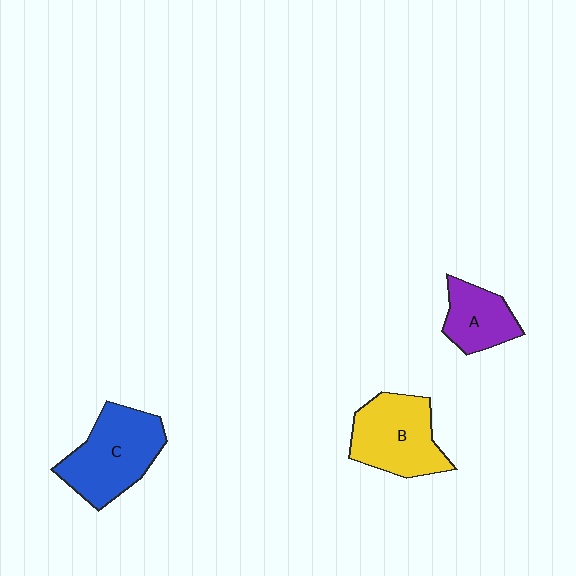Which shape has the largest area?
Shape C (blue).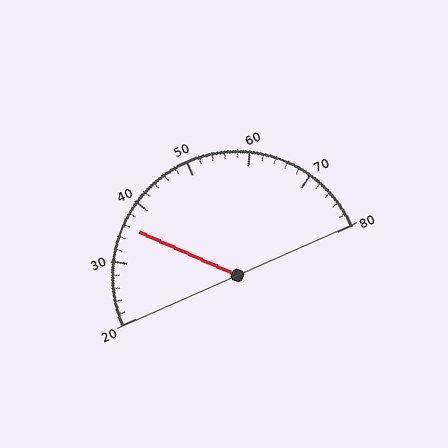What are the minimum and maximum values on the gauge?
The gauge ranges from 20 to 80.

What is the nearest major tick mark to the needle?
The nearest major tick mark is 40.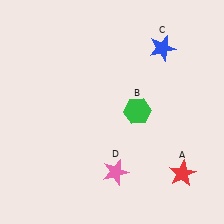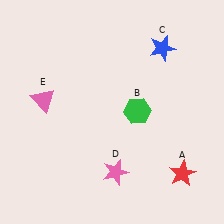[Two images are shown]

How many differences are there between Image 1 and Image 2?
There is 1 difference between the two images.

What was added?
A pink triangle (E) was added in Image 2.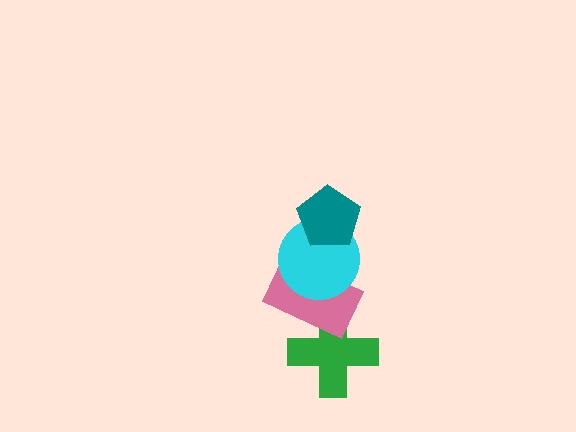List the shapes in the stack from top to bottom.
From top to bottom: the teal pentagon, the cyan circle, the pink rectangle, the green cross.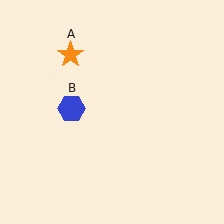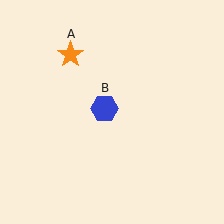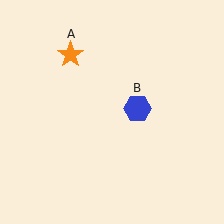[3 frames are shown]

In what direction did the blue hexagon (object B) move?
The blue hexagon (object B) moved right.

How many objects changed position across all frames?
1 object changed position: blue hexagon (object B).